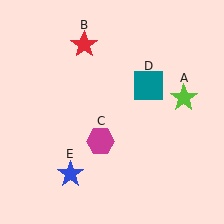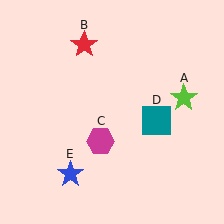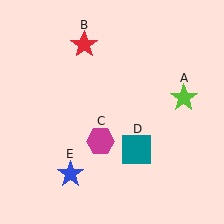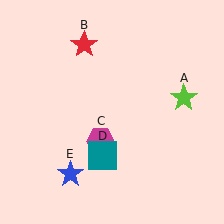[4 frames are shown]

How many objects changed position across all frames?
1 object changed position: teal square (object D).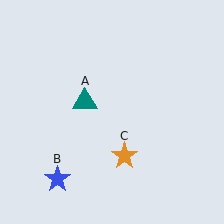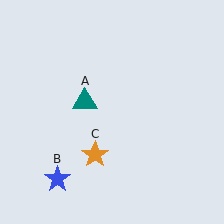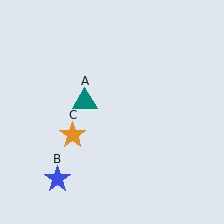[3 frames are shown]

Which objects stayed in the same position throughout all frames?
Teal triangle (object A) and blue star (object B) remained stationary.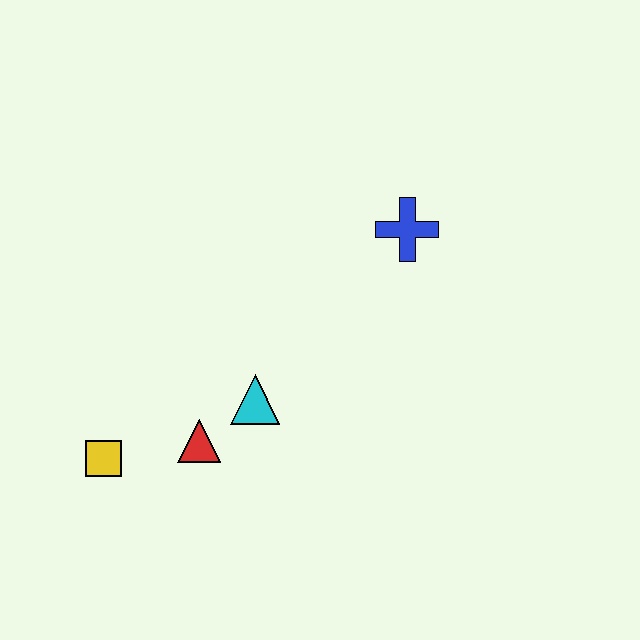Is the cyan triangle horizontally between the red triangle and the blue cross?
Yes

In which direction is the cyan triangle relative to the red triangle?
The cyan triangle is to the right of the red triangle.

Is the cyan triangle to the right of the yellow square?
Yes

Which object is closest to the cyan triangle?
The red triangle is closest to the cyan triangle.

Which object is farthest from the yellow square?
The blue cross is farthest from the yellow square.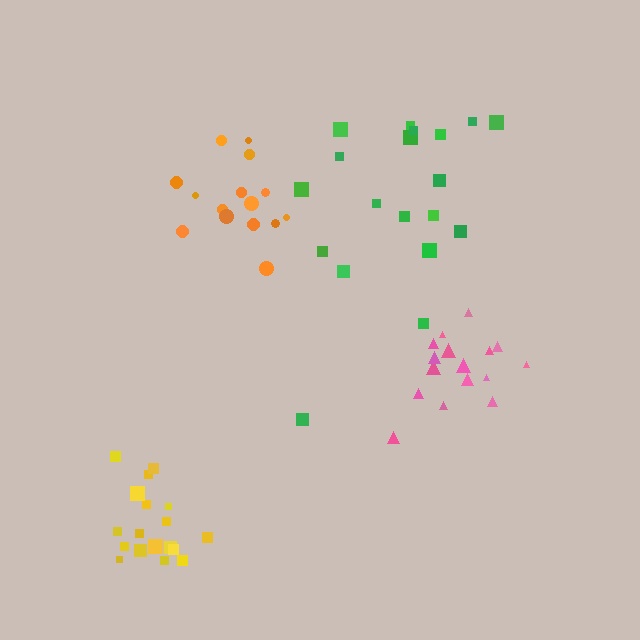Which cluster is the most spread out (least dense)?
Green.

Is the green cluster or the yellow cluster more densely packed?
Yellow.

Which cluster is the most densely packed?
Yellow.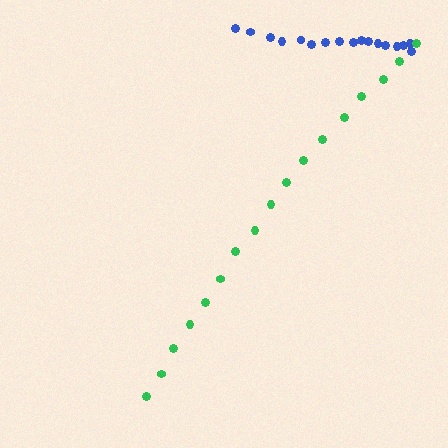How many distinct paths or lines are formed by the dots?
There are 2 distinct paths.